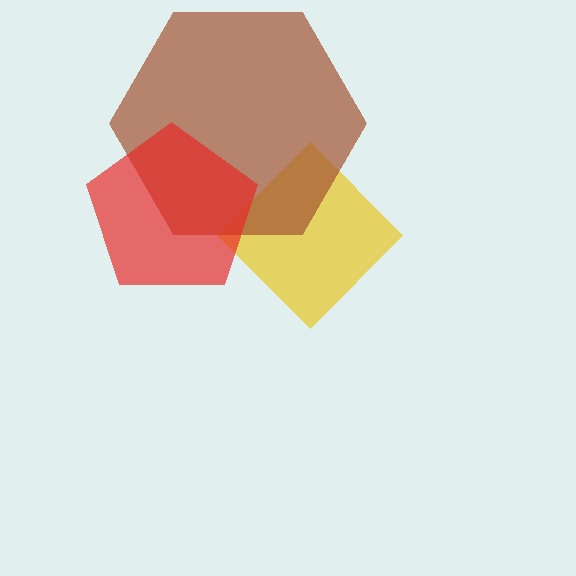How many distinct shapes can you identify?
There are 3 distinct shapes: a yellow diamond, a brown hexagon, a red pentagon.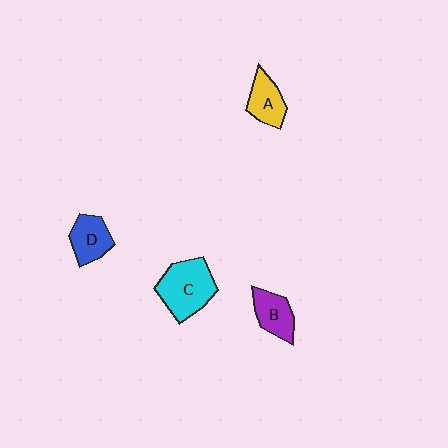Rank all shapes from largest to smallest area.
From largest to smallest: C (cyan), D (blue), B (purple), A (yellow).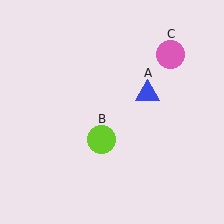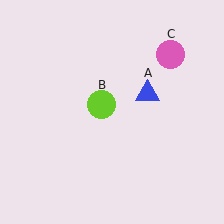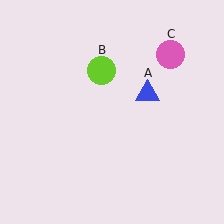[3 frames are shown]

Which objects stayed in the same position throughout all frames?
Blue triangle (object A) and pink circle (object C) remained stationary.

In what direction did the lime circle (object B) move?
The lime circle (object B) moved up.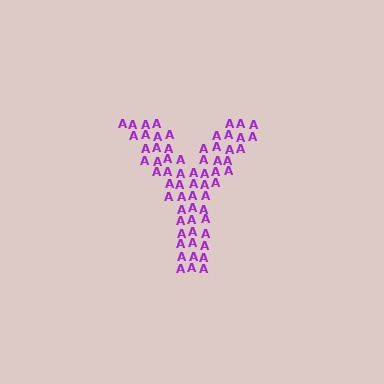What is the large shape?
The large shape is the letter Y.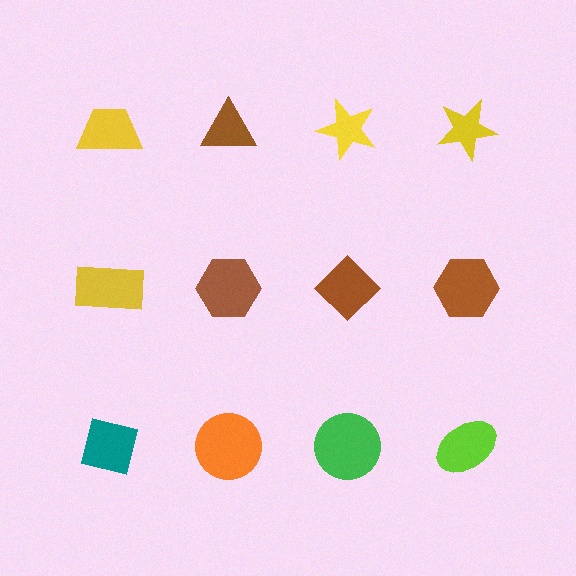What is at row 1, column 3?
A yellow star.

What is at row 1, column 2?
A brown triangle.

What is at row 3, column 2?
An orange circle.